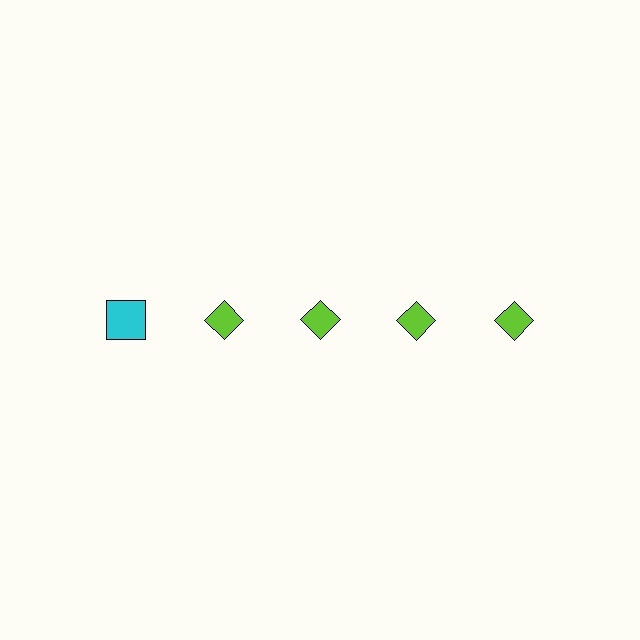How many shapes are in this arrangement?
There are 5 shapes arranged in a grid pattern.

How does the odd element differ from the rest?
It differs in both color (cyan instead of lime) and shape (square instead of diamond).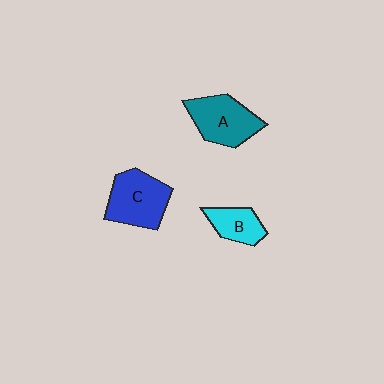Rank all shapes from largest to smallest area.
From largest to smallest: C (blue), A (teal), B (cyan).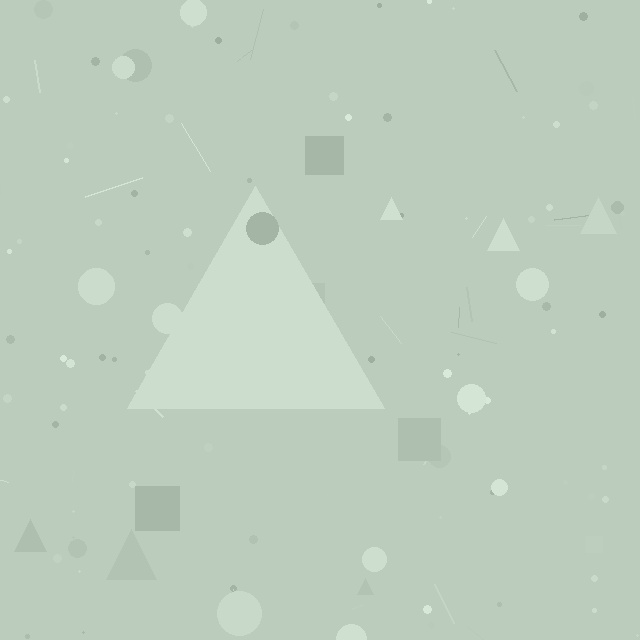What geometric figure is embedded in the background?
A triangle is embedded in the background.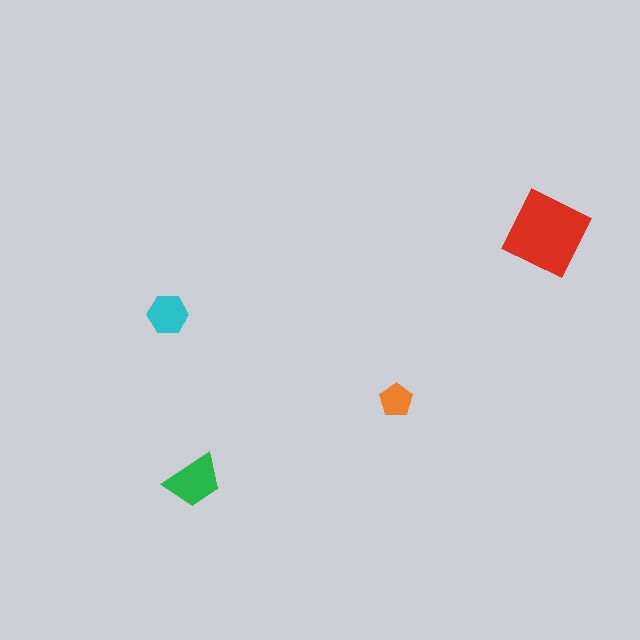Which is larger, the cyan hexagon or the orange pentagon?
The cyan hexagon.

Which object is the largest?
The red square.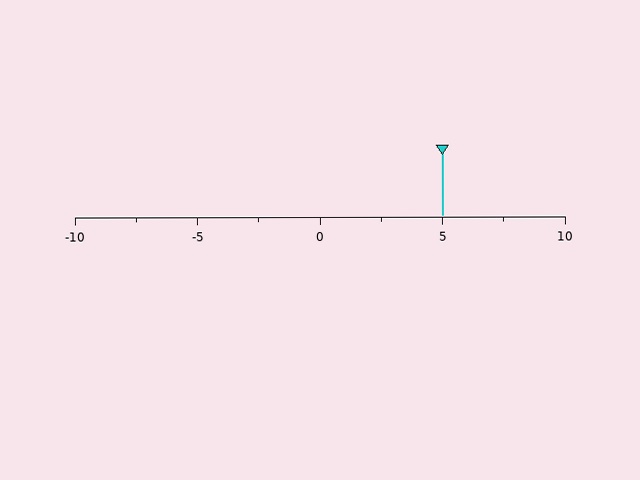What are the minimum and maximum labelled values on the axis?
The axis runs from -10 to 10.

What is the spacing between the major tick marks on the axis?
The major ticks are spaced 5 apart.